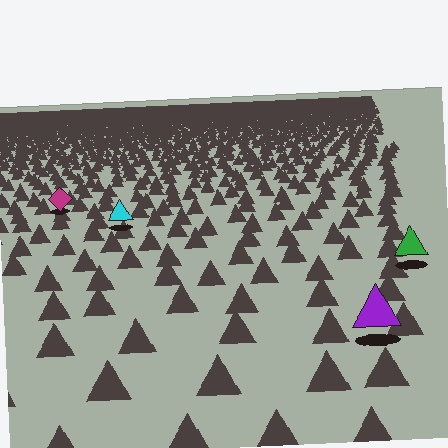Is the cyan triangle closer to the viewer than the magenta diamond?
Yes. The cyan triangle is closer — you can tell from the texture gradient: the ground texture is coarser near it.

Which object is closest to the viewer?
The purple triangle is closest. The texture marks near it are larger and more spread out.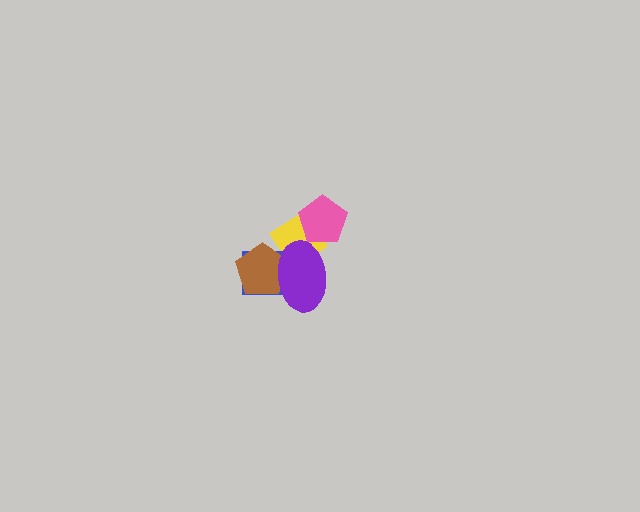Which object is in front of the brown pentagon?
The purple ellipse is in front of the brown pentagon.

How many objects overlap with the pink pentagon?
1 object overlaps with the pink pentagon.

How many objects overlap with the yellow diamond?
4 objects overlap with the yellow diamond.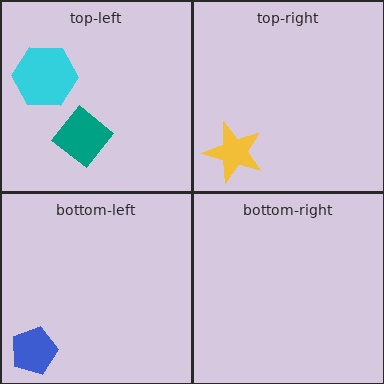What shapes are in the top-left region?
The cyan hexagon, the teal diamond.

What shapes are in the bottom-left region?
The blue pentagon.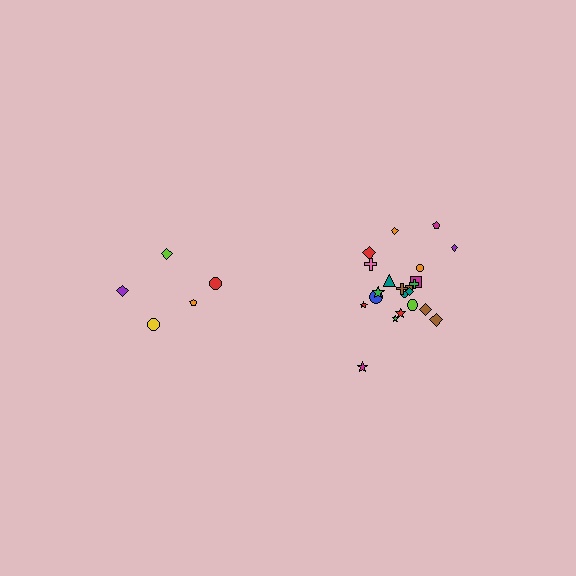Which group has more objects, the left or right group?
The right group.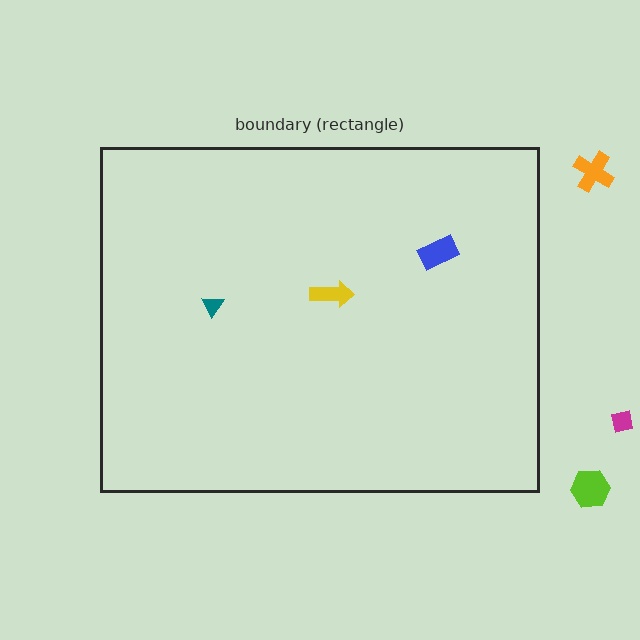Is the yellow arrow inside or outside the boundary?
Inside.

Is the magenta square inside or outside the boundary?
Outside.